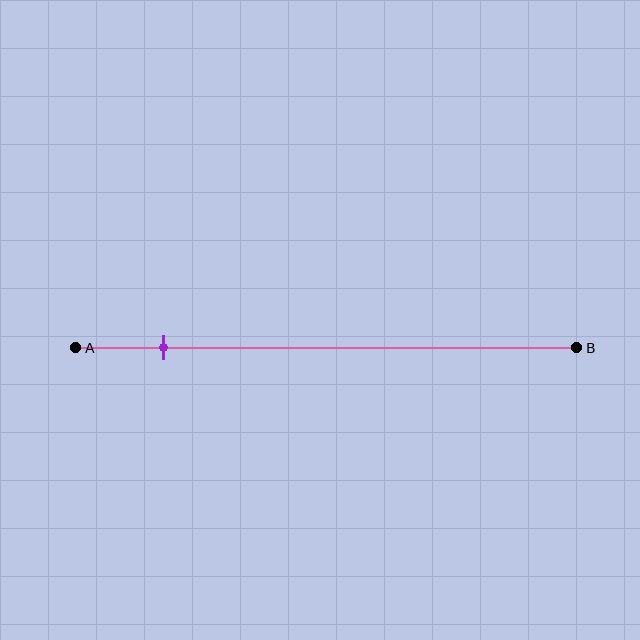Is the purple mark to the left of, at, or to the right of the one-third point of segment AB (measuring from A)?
The purple mark is to the left of the one-third point of segment AB.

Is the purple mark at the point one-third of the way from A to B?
No, the mark is at about 20% from A, not at the 33% one-third point.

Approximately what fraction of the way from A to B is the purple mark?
The purple mark is approximately 20% of the way from A to B.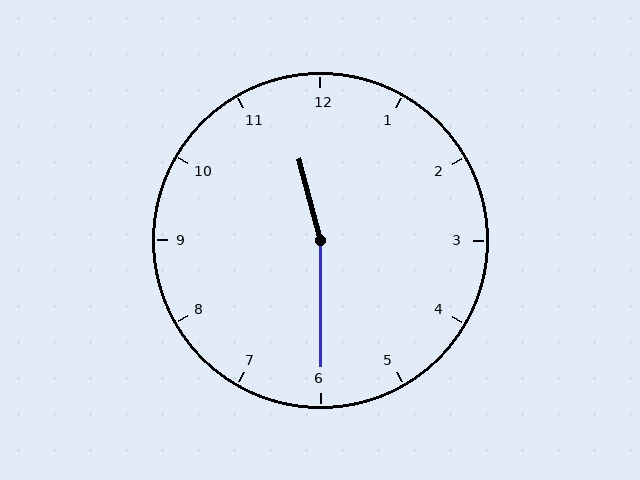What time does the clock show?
11:30.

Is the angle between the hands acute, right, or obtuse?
It is obtuse.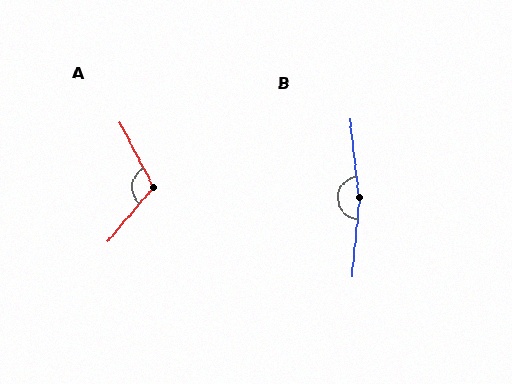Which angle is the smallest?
A, at approximately 112 degrees.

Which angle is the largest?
B, at approximately 168 degrees.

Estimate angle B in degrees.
Approximately 168 degrees.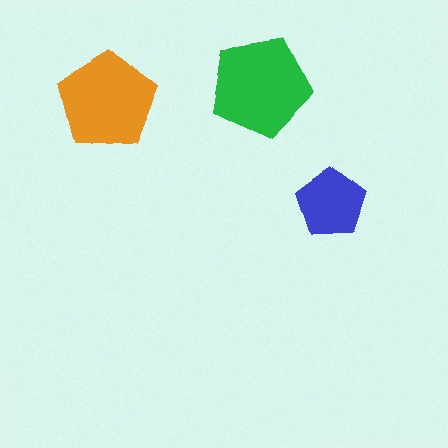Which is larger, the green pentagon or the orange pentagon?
The green one.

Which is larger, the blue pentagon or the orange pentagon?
The orange one.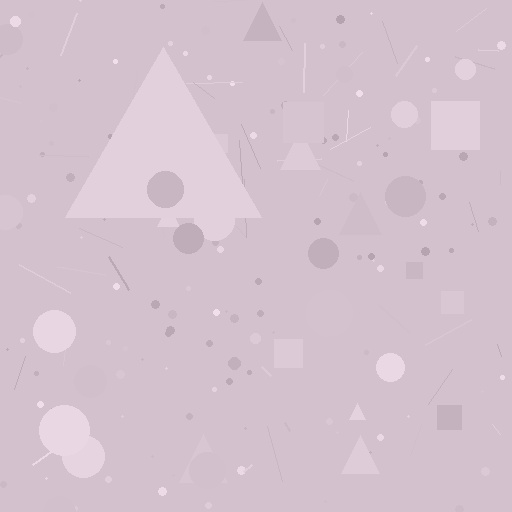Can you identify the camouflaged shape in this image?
The camouflaged shape is a triangle.